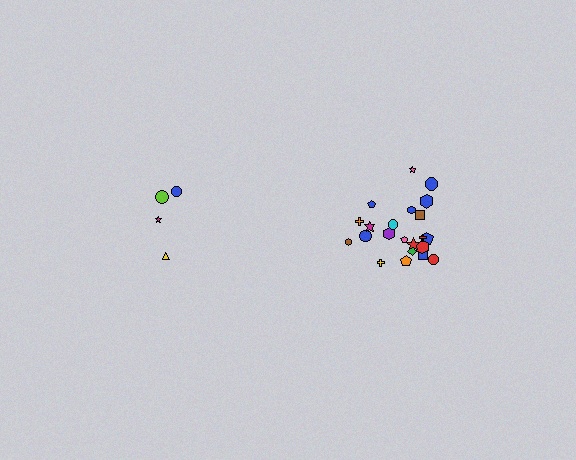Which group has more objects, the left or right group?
The right group.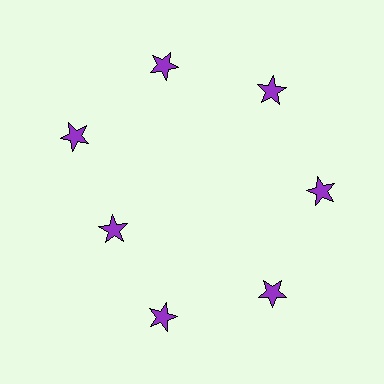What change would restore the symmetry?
The symmetry would be restored by moving it outward, back onto the ring so that all 7 stars sit at equal angles and equal distance from the center.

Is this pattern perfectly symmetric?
No. The 7 purple stars are arranged in a ring, but one element near the 8 o'clock position is pulled inward toward the center, breaking the 7-fold rotational symmetry.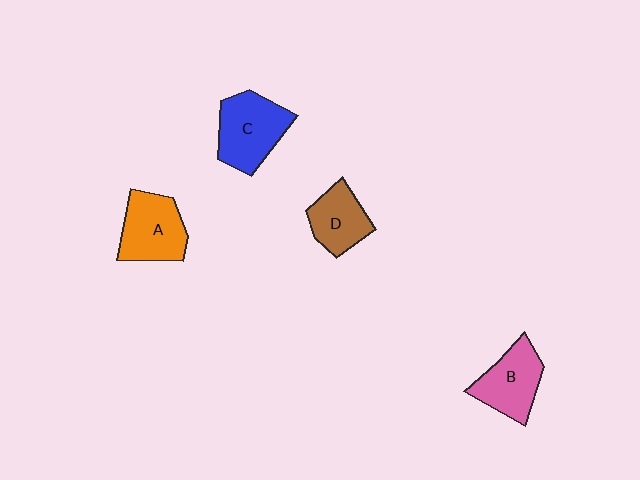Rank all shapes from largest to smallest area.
From largest to smallest: C (blue), A (orange), B (pink), D (brown).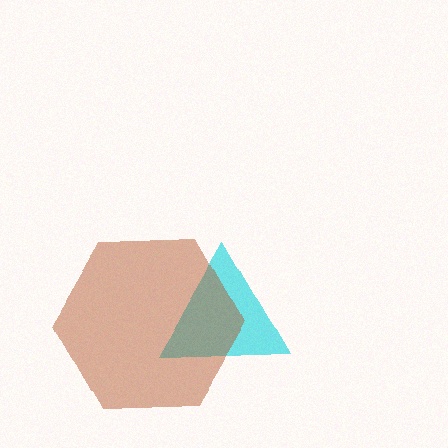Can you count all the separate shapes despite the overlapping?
Yes, there are 2 separate shapes.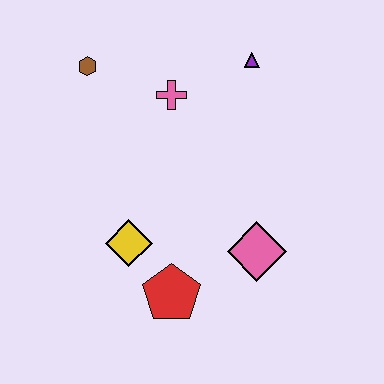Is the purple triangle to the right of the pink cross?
Yes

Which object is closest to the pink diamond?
The red pentagon is closest to the pink diamond.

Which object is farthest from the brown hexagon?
The pink diamond is farthest from the brown hexagon.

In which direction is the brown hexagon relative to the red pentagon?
The brown hexagon is above the red pentagon.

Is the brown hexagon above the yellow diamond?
Yes